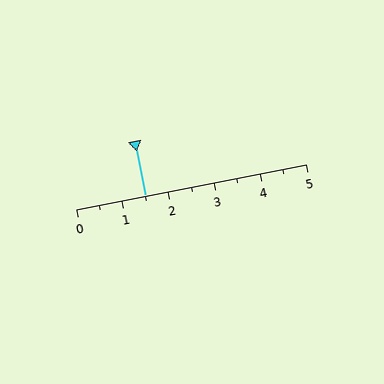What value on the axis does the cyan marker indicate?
The marker indicates approximately 1.5.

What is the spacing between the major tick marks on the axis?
The major ticks are spaced 1 apart.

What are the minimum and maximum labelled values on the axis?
The axis runs from 0 to 5.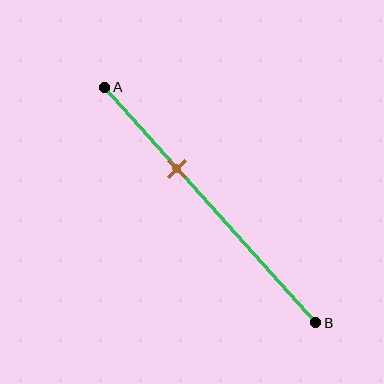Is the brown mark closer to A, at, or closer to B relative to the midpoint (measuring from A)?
The brown mark is closer to point A than the midpoint of segment AB.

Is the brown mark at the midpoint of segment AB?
No, the mark is at about 35% from A, not at the 50% midpoint.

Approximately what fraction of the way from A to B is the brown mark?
The brown mark is approximately 35% of the way from A to B.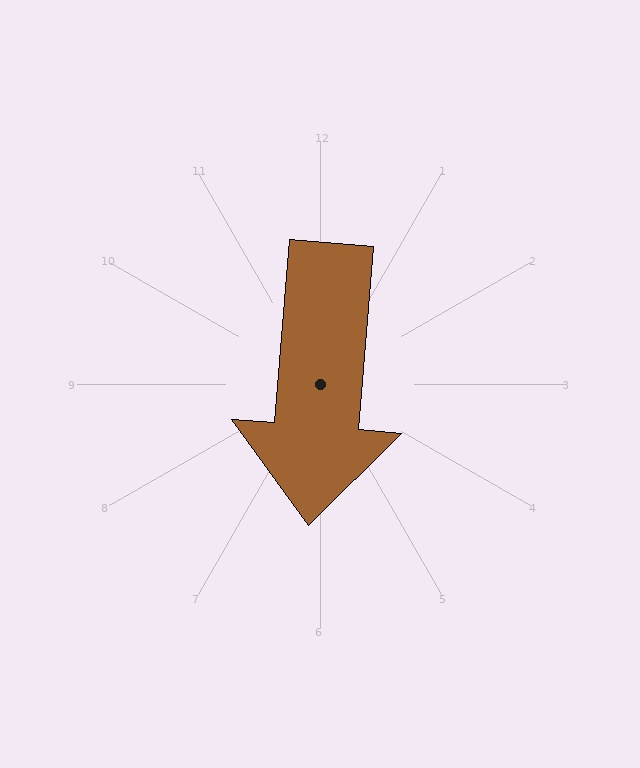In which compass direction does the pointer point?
South.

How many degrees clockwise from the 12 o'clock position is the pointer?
Approximately 185 degrees.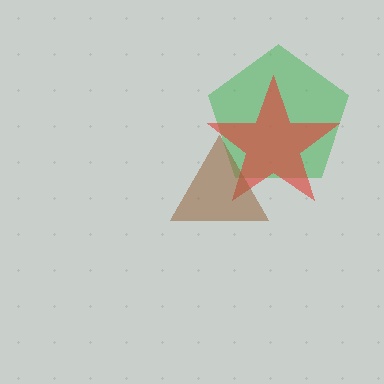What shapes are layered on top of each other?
The layered shapes are: a green pentagon, a red star, a brown triangle.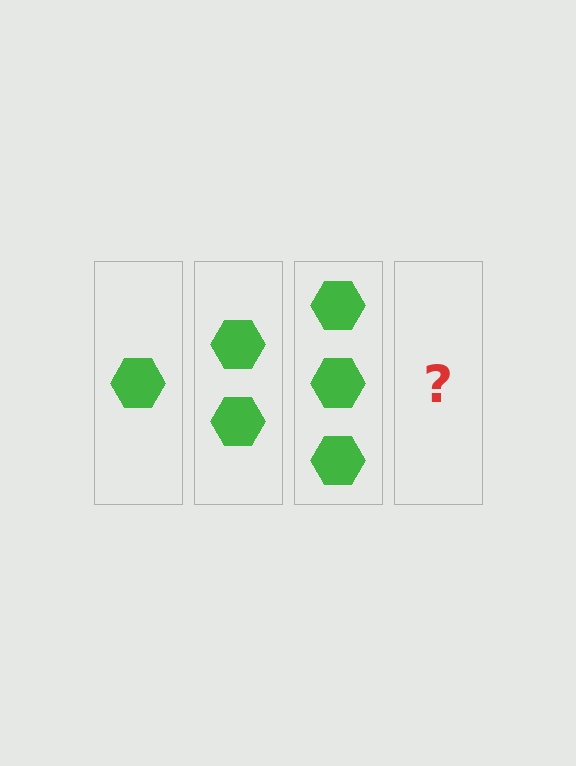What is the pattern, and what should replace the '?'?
The pattern is that each step adds one more hexagon. The '?' should be 4 hexagons.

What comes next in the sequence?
The next element should be 4 hexagons.